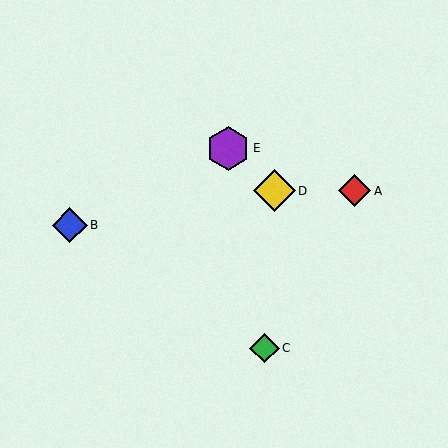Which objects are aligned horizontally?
Objects A, D are aligned horizontally.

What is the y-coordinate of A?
Object A is at y≈191.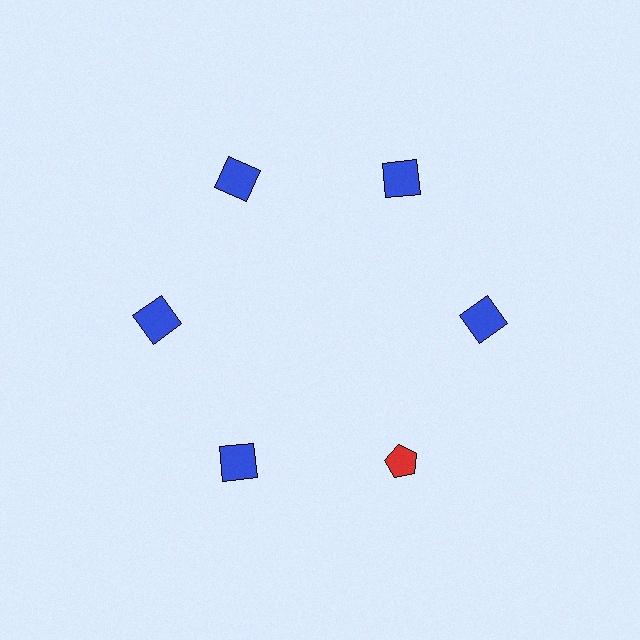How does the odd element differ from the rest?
It differs in both color (red instead of blue) and shape (pentagon instead of square).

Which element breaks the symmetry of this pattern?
The red pentagon at roughly the 5 o'clock position breaks the symmetry. All other shapes are blue squares.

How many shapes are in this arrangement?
There are 6 shapes arranged in a ring pattern.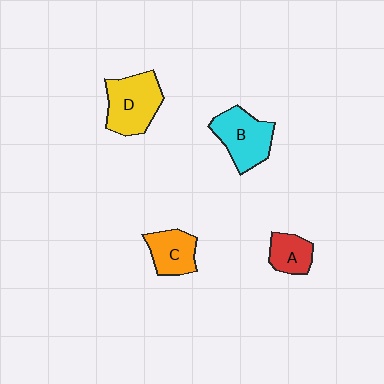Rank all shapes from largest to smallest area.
From largest to smallest: D (yellow), B (cyan), C (orange), A (red).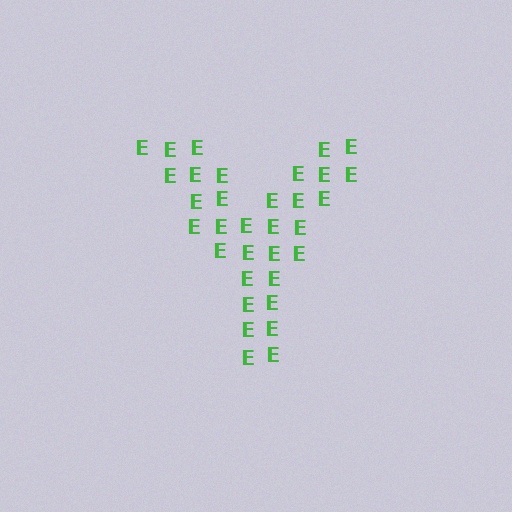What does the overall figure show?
The overall figure shows the letter Y.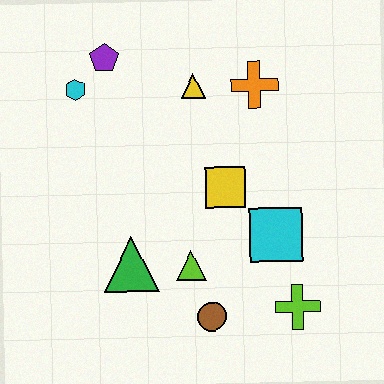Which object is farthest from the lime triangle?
The purple pentagon is farthest from the lime triangle.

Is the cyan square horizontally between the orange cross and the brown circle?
No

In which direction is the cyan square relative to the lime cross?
The cyan square is above the lime cross.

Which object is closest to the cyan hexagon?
The purple pentagon is closest to the cyan hexagon.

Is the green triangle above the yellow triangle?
No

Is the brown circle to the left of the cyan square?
Yes